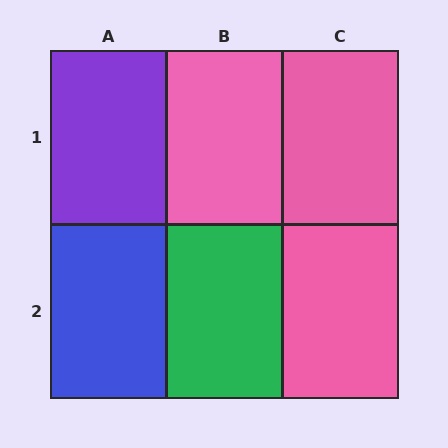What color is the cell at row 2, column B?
Green.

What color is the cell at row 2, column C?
Pink.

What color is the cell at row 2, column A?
Blue.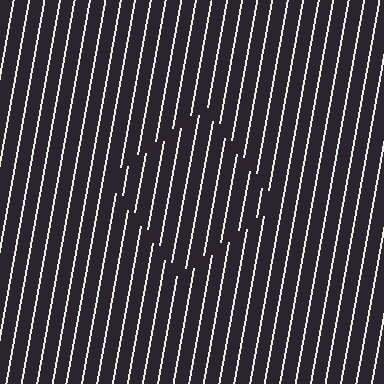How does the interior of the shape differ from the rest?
The interior of the shape contains the same grating, shifted by half a period — the contour is defined by the phase discontinuity where line-ends from the inner and outer gratings abut.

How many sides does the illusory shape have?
4 sides — the line-ends trace a square.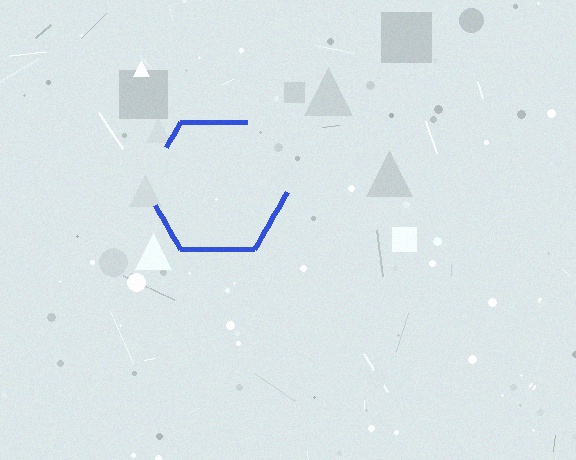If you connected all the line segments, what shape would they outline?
They would outline a hexagon.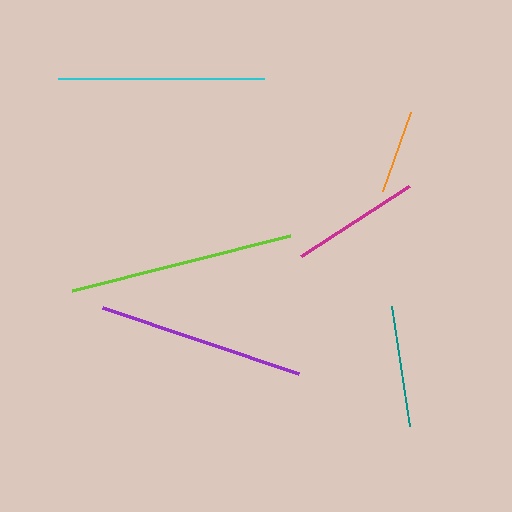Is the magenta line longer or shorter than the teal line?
The magenta line is longer than the teal line.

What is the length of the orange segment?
The orange segment is approximately 84 pixels long.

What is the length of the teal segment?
The teal segment is approximately 122 pixels long.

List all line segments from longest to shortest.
From longest to shortest: lime, purple, cyan, magenta, teal, orange.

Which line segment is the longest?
The lime line is the longest at approximately 225 pixels.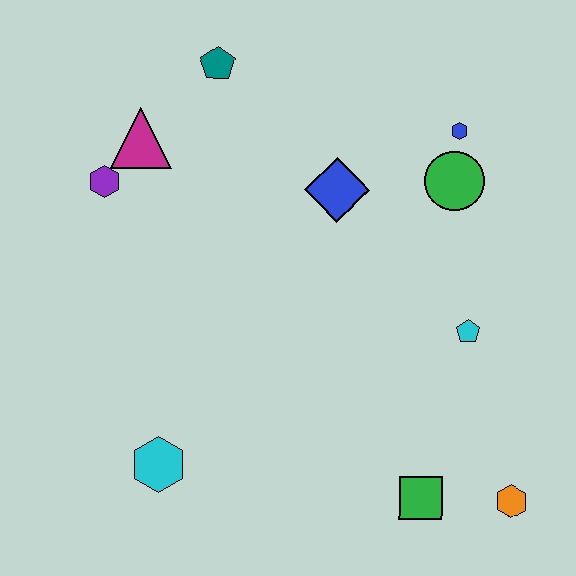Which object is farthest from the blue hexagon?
The cyan hexagon is farthest from the blue hexagon.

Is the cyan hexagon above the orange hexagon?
Yes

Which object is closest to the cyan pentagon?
The green circle is closest to the cyan pentagon.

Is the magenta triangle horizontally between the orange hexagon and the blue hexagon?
No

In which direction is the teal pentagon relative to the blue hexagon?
The teal pentagon is to the left of the blue hexagon.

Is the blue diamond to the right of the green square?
No